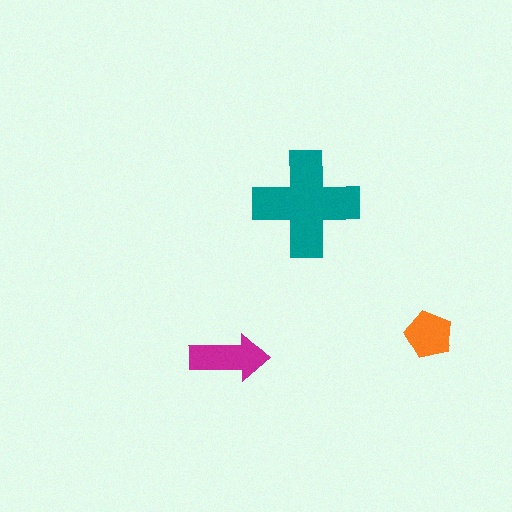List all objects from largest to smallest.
The teal cross, the magenta arrow, the orange pentagon.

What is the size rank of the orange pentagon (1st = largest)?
3rd.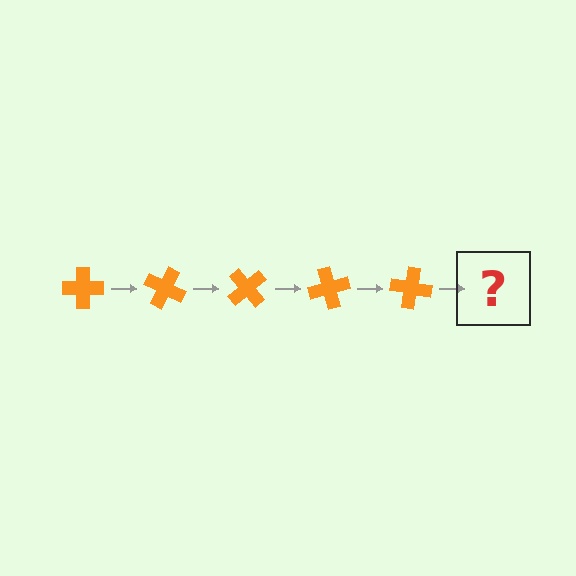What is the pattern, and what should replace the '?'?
The pattern is that the cross rotates 25 degrees each step. The '?' should be an orange cross rotated 125 degrees.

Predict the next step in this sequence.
The next step is an orange cross rotated 125 degrees.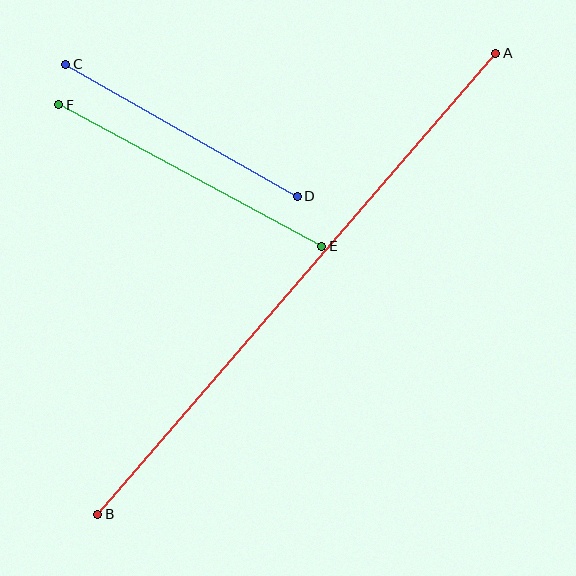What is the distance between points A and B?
The distance is approximately 609 pixels.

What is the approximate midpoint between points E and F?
The midpoint is at approximately (190, 175) pixels.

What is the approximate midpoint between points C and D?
The midpoint is at approximately (182, 130) pixels.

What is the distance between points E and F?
The distance is approximately 299 pixels.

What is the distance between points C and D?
The distance is approximately 266 pixels.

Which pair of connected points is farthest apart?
Points A and B are farthest apart.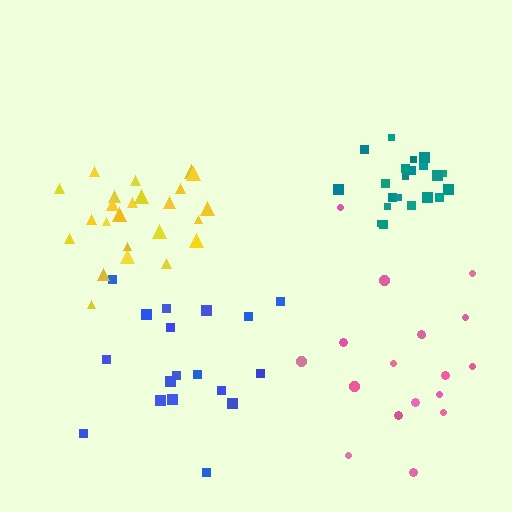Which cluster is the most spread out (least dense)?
Pink.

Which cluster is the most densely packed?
Teal.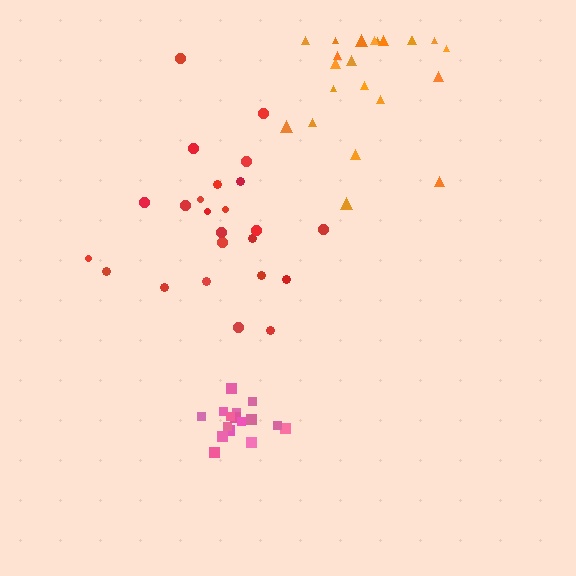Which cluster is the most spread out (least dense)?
Red.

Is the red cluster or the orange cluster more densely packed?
Orange.